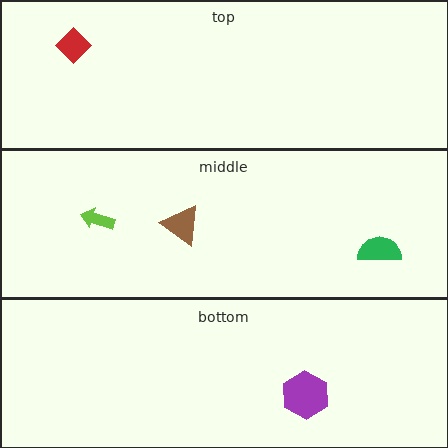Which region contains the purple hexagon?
The bottom region.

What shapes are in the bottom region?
The purple hexagon.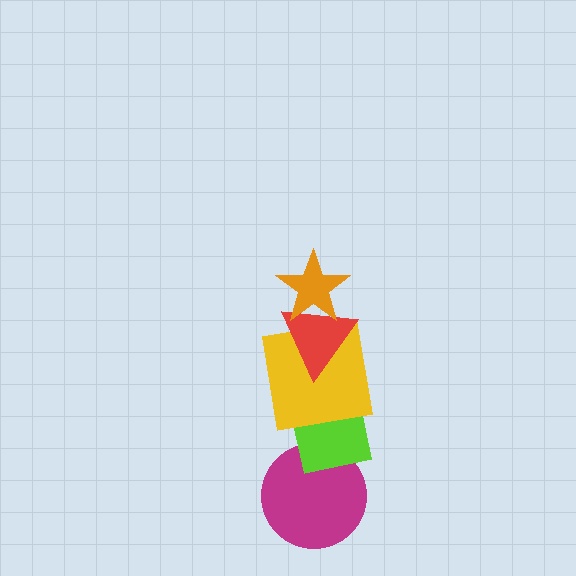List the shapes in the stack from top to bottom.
From top to bottom: the orange star, the red triangle, the yellow square, the lime square, the magenta circle.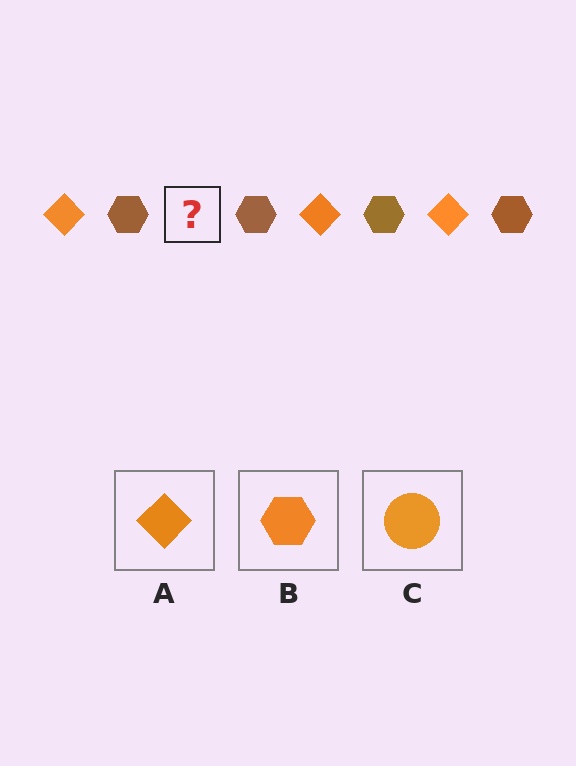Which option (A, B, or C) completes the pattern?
A.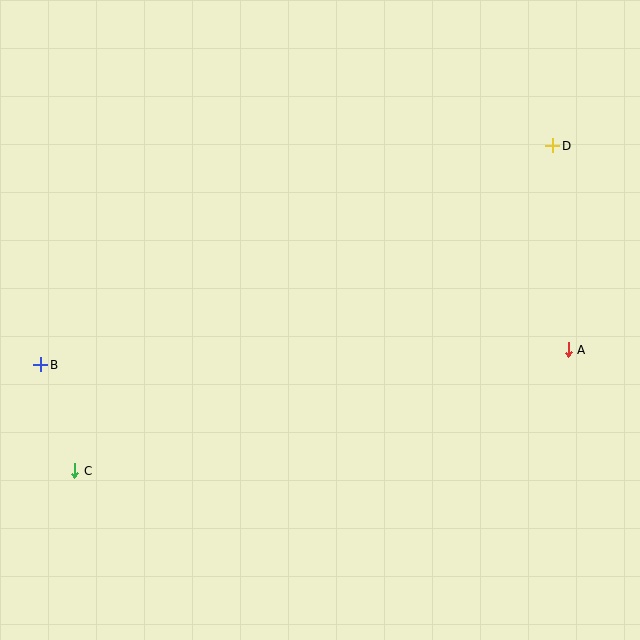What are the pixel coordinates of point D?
Point D is at (553, 146).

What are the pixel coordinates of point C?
Point C is at (75, 471).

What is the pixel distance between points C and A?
The distance between C and A is 508 pixels.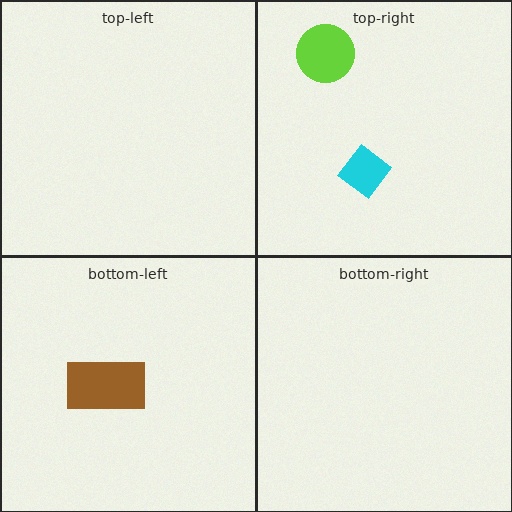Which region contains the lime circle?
The top-right region.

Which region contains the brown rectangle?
The bottom-left region.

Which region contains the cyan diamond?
The top-right region.